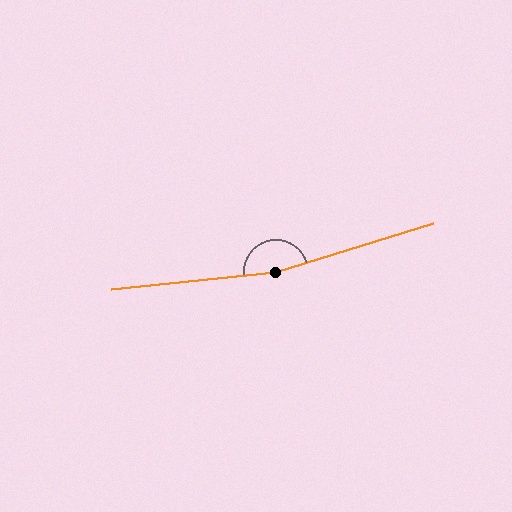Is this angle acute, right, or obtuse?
It is obtuse.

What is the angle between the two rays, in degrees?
Approximately 169 degrees.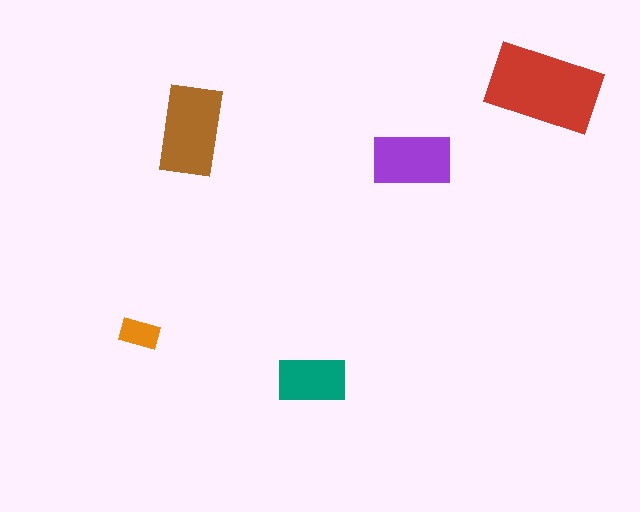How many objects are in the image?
There are 5 objects in the image.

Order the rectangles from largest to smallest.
the red one, the brown one, the purple one, the teal one, the orange one.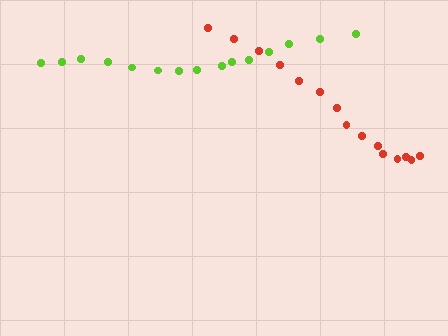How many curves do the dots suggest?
There are 2 distinct paths.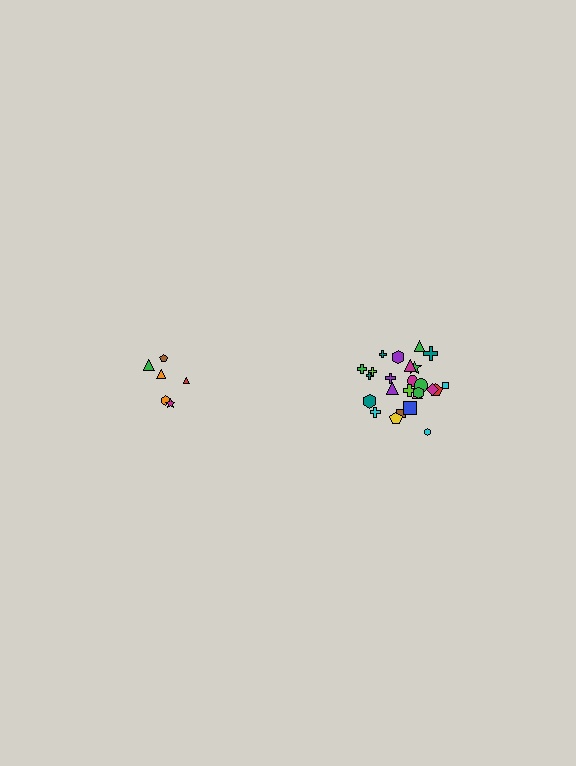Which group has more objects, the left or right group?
The right group.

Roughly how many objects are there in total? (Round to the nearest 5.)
Roughly 30 objects in total.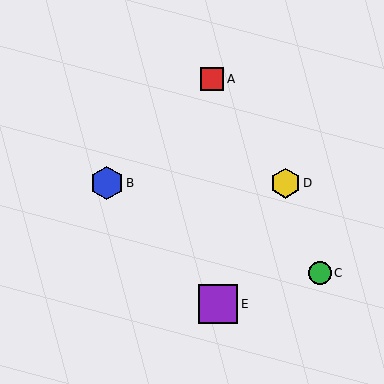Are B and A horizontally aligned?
No, B is at y≈183 and A is at y≈79.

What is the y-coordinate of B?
Object B is at y≈183.